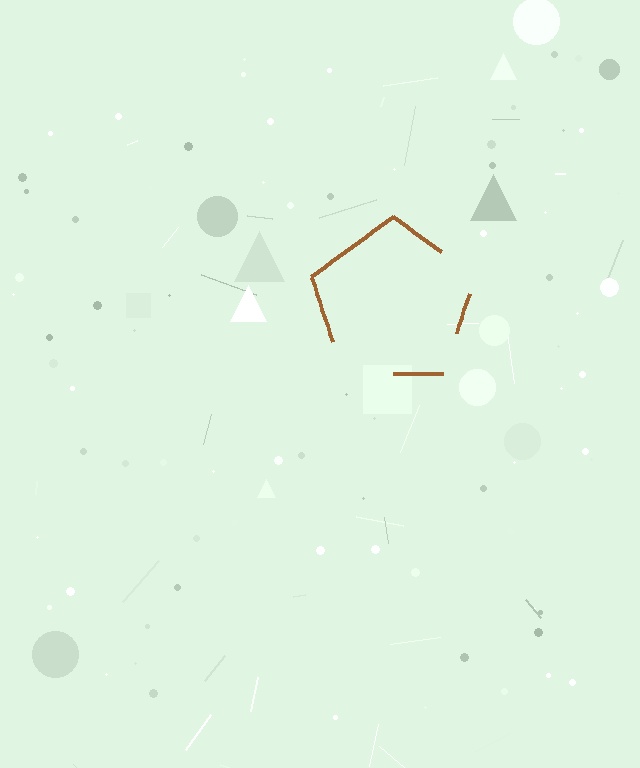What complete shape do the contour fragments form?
The contour fragments form a pentagon.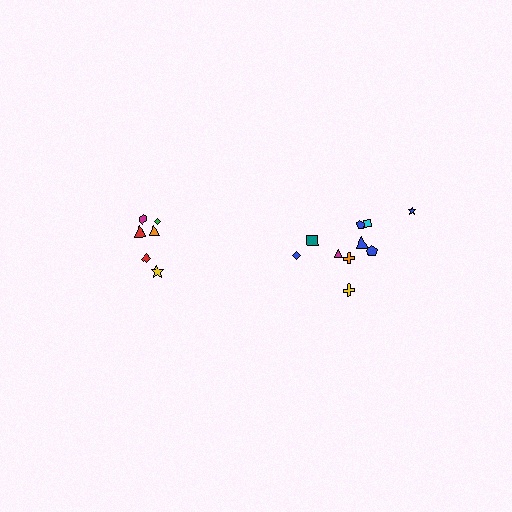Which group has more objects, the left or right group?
The right group.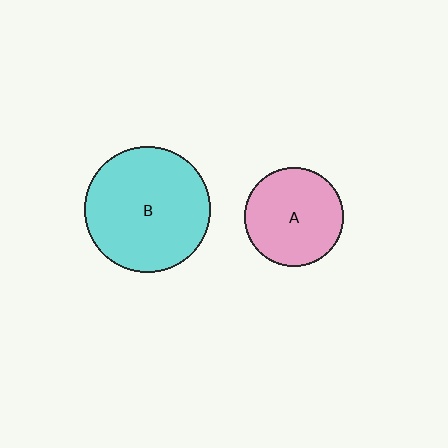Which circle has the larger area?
Circle B (cyan).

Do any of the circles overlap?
No, none of the circles overlap.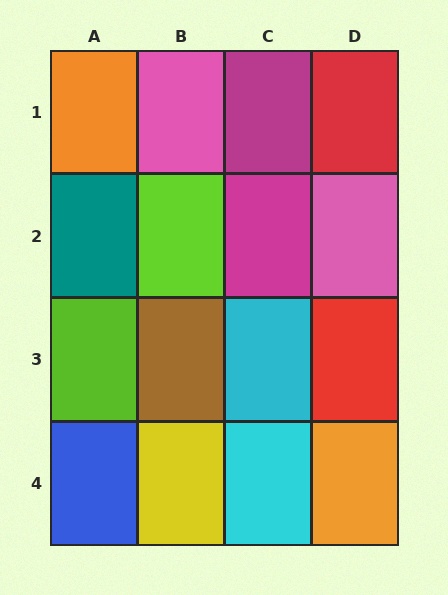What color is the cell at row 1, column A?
Orange.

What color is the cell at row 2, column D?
Pink.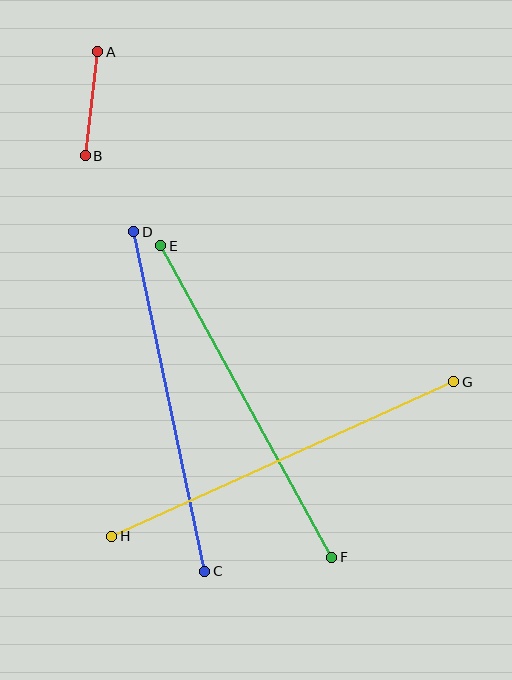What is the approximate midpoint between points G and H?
The midpoint is at approximately (283, 459) pixels.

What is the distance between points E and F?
The distance is approximately 355 pixels.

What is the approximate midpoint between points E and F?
The midpoint is at approximately (246, 401) pixels.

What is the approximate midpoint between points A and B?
The midpoint is at approximately (92, 104) pixels.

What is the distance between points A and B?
The distance is approximately 105 pixels.